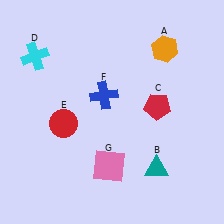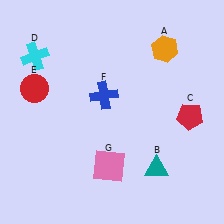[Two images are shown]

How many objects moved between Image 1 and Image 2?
2 objects moved between the two images.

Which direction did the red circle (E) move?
The red circle (E) moved up.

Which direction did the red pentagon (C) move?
The red pentagon (C) moved right.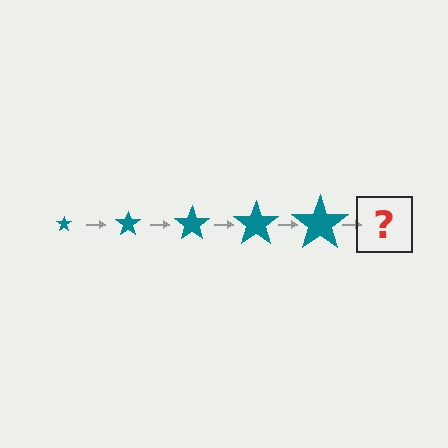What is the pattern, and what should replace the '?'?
The pattern is that the star gets progressively larger each step. The '?' should be a teal star, larger than the previous one.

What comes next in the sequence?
The next element should be a teal star, larger than the previous one.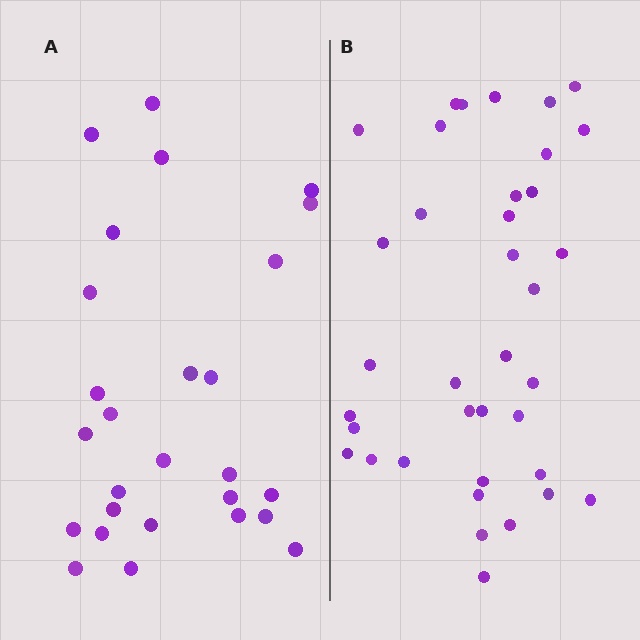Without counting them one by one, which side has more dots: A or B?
Region B (the right region) has more dots.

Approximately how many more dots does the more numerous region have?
Region B has roughly 10 or so more dots than region A.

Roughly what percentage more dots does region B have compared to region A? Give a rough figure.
About 35% more.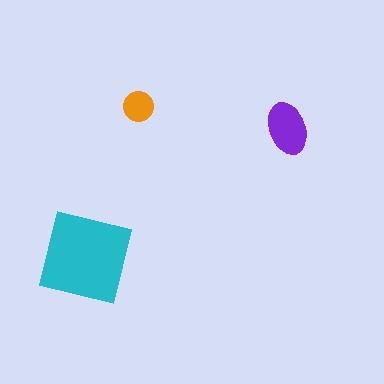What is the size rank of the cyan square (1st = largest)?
1st.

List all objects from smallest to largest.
The orange circle, the purple ellipse, the cyan square.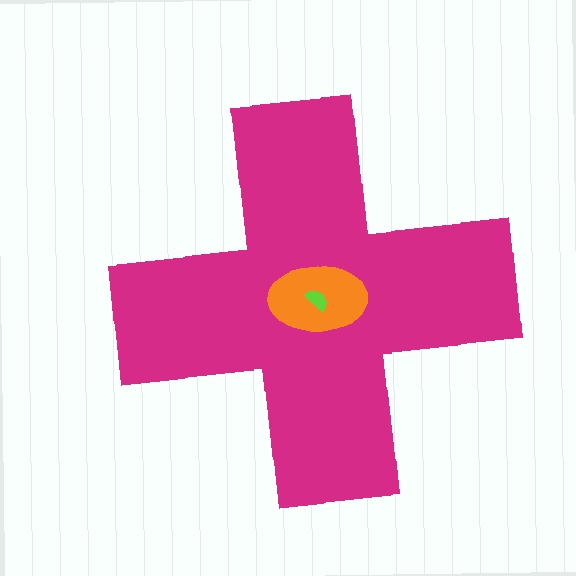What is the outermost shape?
The magenta cross.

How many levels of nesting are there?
3.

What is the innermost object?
The lime semicircle.